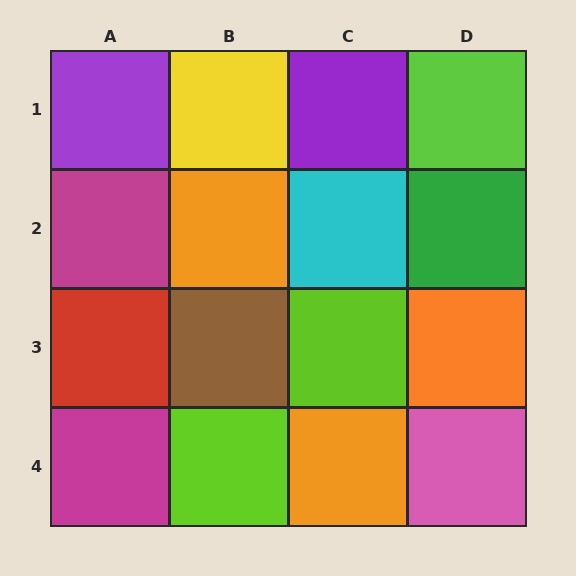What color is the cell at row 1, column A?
Purple.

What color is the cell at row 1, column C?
Purple.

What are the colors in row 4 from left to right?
Magenta, lime, orange, pink.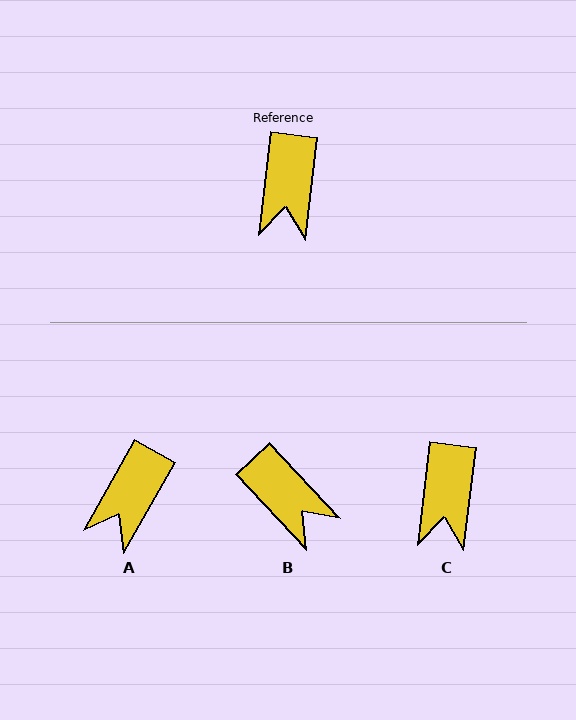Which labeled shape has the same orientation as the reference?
C.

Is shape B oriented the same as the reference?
No, it is off by about 50 degrees.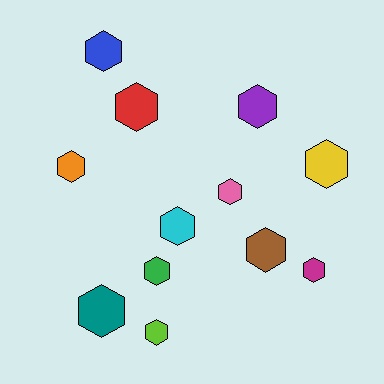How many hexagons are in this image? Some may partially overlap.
There are 12 hexagons.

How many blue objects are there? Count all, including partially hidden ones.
There is 1 blue object.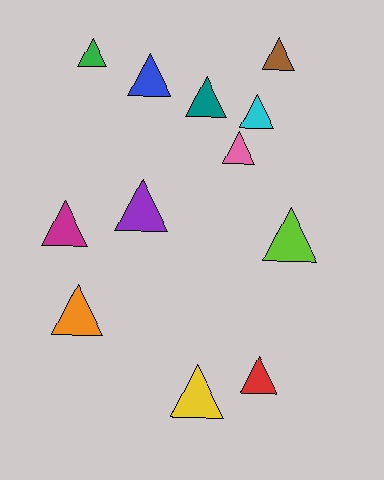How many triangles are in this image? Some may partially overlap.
There are 12 triangles.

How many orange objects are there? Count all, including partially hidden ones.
There is 1 orange object.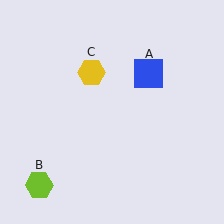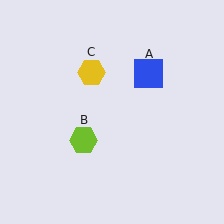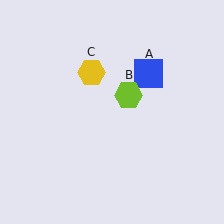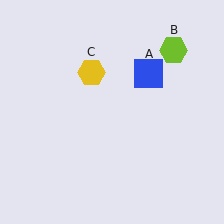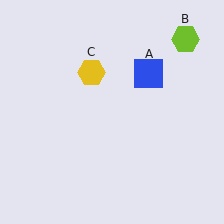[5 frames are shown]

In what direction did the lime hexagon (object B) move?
The lime hexagon (object B) moved up and to the right.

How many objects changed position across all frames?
1 object changed position: lime hexagon (object B).